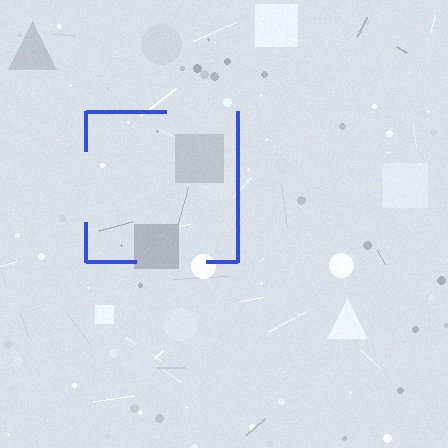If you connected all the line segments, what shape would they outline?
They would outline a square.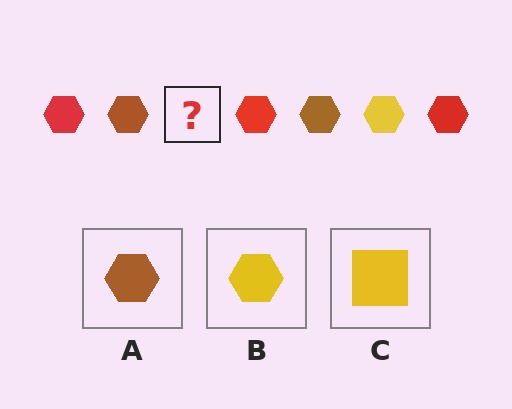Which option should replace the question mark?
Option B.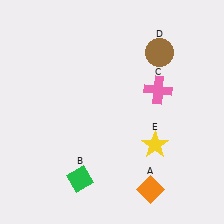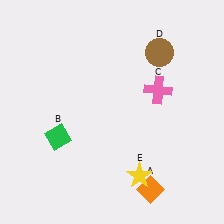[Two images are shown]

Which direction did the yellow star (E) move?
The yellow star (E) moved down.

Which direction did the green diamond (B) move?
The green diamond (B) moved up.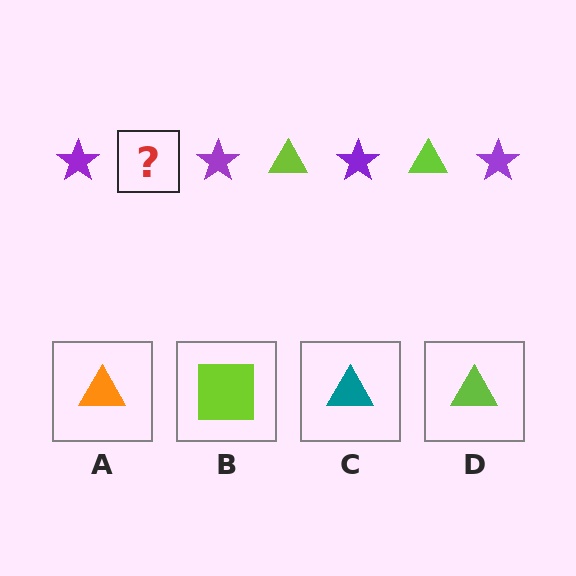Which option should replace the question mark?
Option D.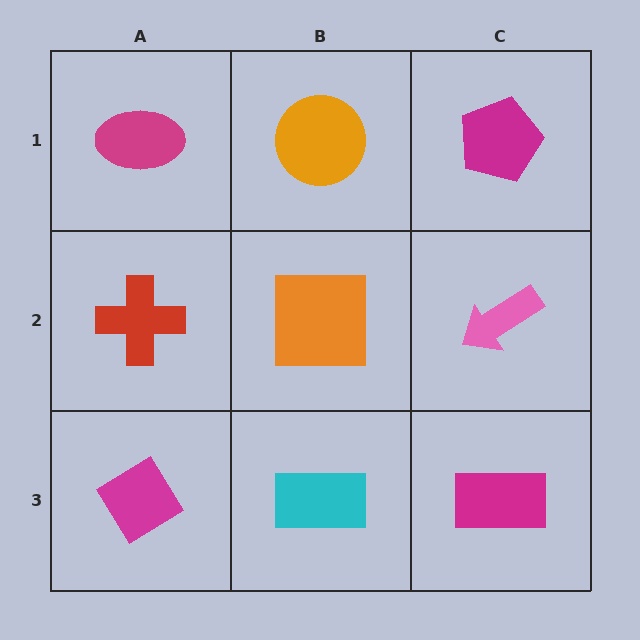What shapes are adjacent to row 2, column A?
A magenta ellipse (row 1, column A), a magenta diamond (row 3, column A), an orange square (row 2, column B).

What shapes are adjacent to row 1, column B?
An orange square (row 2, column B), a magenta ellipse (row 1, column A), a magenta pentagon (row 1, column C).